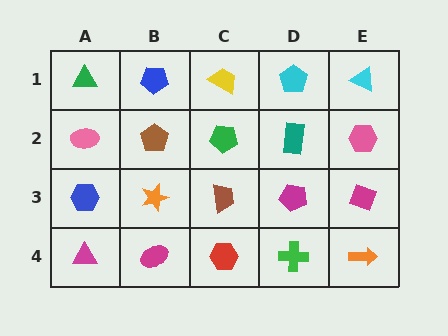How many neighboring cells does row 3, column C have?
4.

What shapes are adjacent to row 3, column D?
A teal rectangle (row 2, column D), a green cross (row 4, column D), a brown trapezoid (row 3, column C), a magenta diamond (row 3, column E).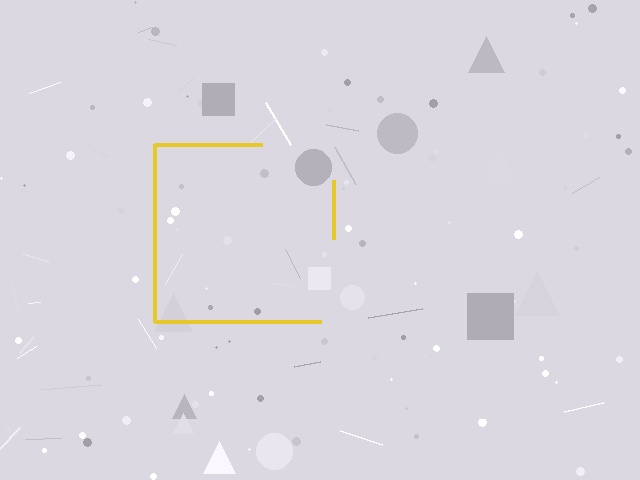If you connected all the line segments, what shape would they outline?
They would outline a square.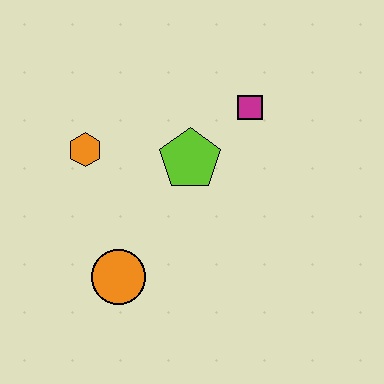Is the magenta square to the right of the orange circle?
Yes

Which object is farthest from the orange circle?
The magenta square is farthest from the orange circle.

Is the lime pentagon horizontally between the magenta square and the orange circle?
Yes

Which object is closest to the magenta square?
The lime pentagon is closest to the magenta square.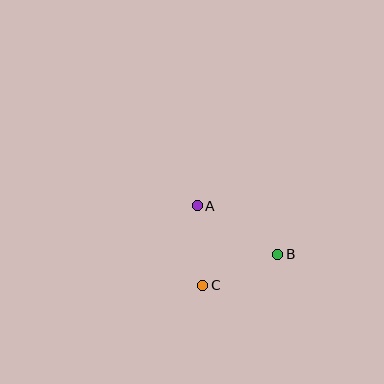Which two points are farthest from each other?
Points A and B are farthest from each other.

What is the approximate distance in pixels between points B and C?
The distance between B and C is approximately 81 pixels.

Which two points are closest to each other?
Points A and C are closest to each other.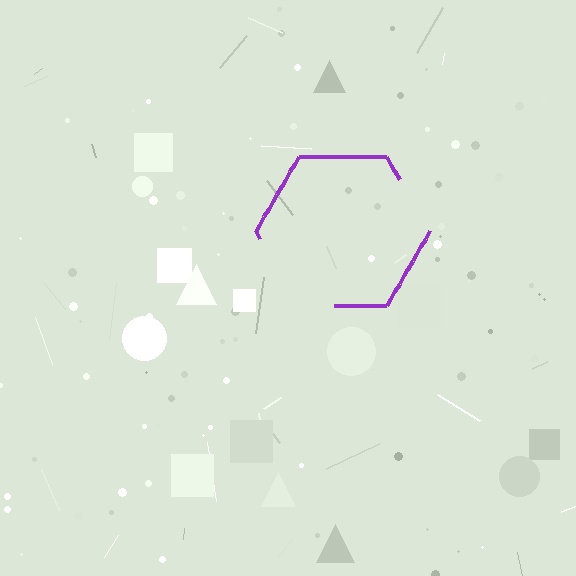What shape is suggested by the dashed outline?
The dashed outline suggests a hexagon.